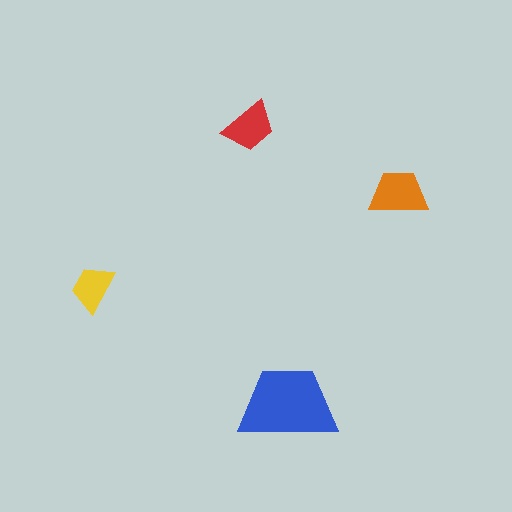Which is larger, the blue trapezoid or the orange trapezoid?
The blue one.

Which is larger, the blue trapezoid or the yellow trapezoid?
The blue one.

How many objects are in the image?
There are 4 objects in the image.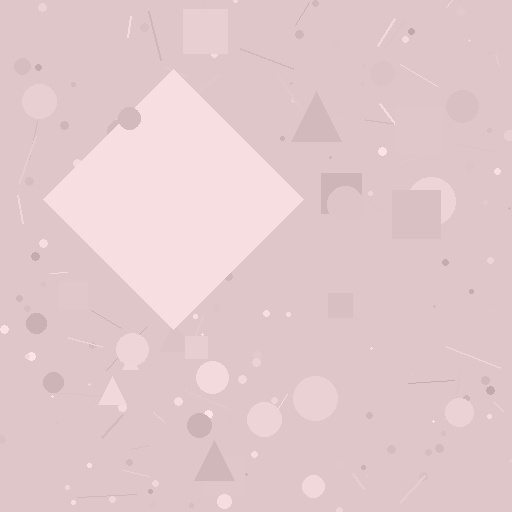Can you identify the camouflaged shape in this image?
The camouflaged shape is a diamond.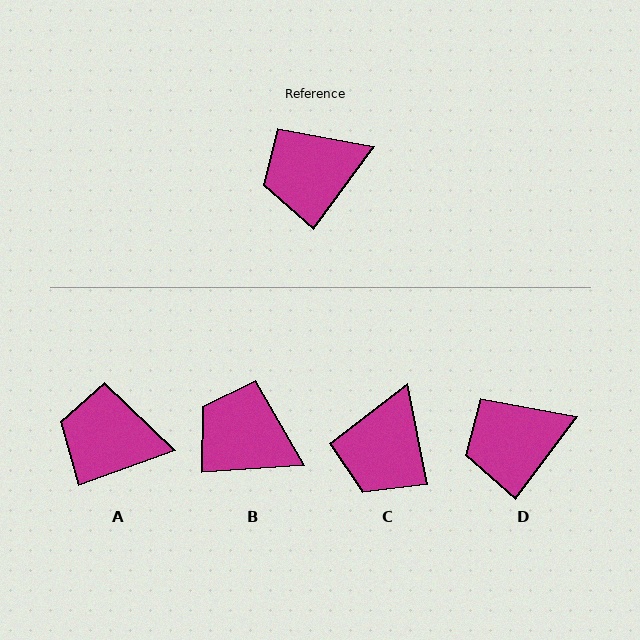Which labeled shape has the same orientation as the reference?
D.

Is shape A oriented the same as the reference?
No, it is off by about 34 degrees.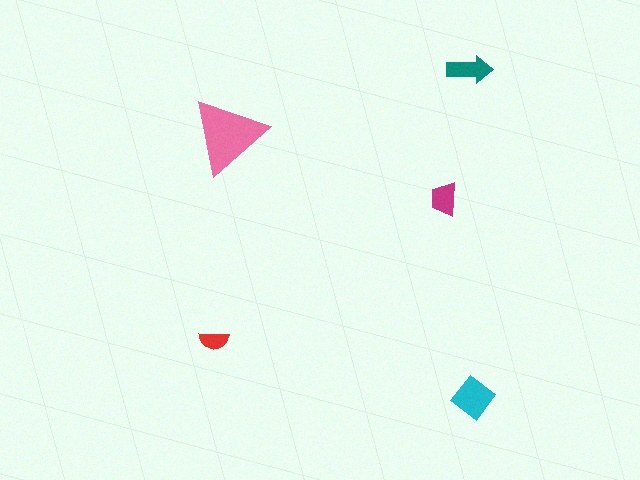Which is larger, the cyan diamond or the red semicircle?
The cyan diamond.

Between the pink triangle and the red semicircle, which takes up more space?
The pink triangle.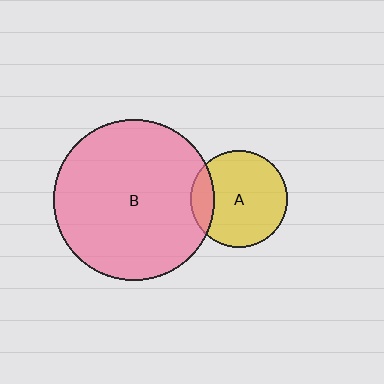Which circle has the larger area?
Circle B (pink).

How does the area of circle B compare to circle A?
Approximately 2.7 times.